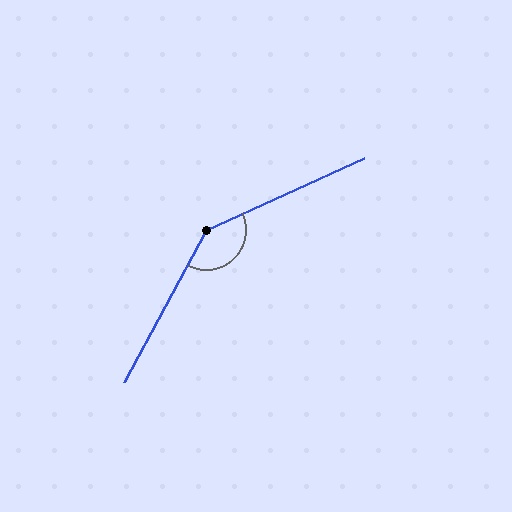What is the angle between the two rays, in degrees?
Approximately 143 degrees.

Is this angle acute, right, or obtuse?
It is obtuse.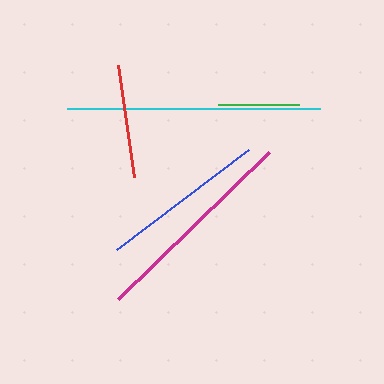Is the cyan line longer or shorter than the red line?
The cyan line is longer than the red line.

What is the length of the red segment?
The red segment is approximately 113 pixels long.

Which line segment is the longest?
The cyan line is the longest at approximately 253 pixels.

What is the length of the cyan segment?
The cyan segment is approximately 253 pixels long.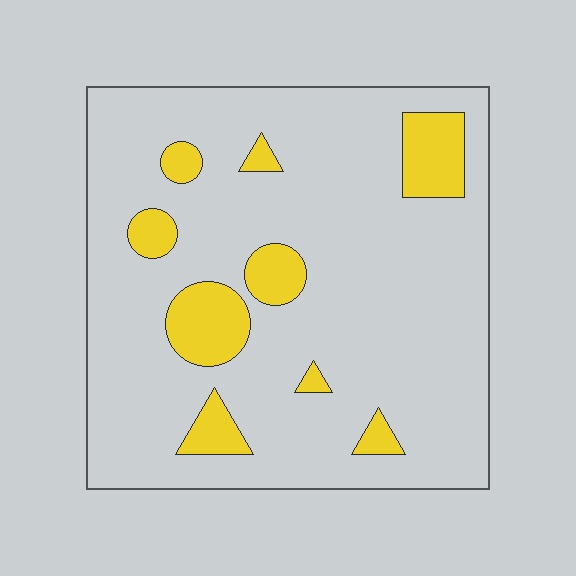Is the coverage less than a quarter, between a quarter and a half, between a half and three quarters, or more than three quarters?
Less than a quarter.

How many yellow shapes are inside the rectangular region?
9.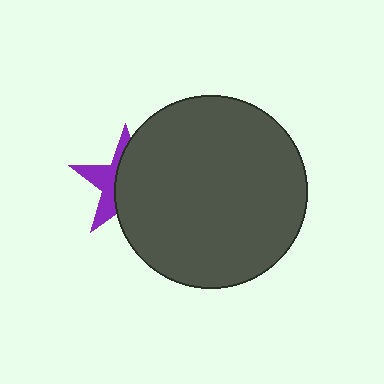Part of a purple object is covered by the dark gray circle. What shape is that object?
It is a star.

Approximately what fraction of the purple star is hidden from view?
Roughly 62% of the purple star is hidden behind the dark gray circle.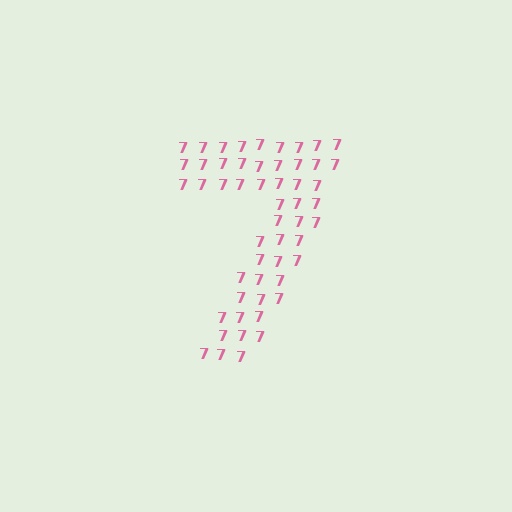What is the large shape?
The large shape is the digit 7.